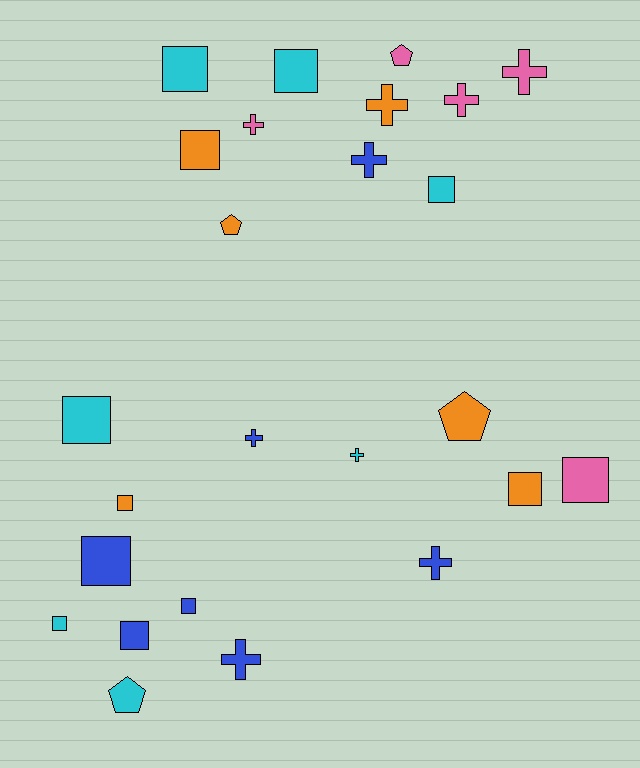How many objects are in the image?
There are 25 objects.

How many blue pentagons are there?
There are no blue pentagons.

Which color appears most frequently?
Cyan, with 7 objects.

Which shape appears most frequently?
Square, with 12 objects.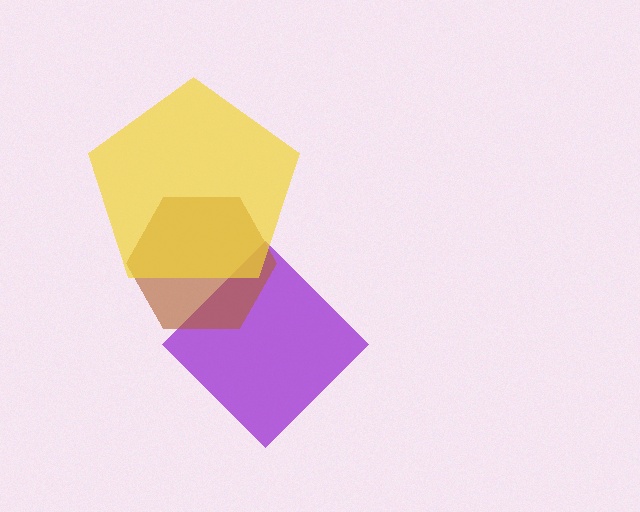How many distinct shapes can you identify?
There are 3 distinct shapes: a purple diamond, a brown hexagon, a yellow pentagon.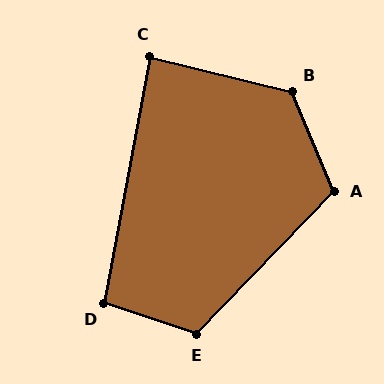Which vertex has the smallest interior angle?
C, at approximately 87 degrees.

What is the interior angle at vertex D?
Approximately 98 degrees (obtuse).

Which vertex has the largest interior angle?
B, at approximately 126 degrees.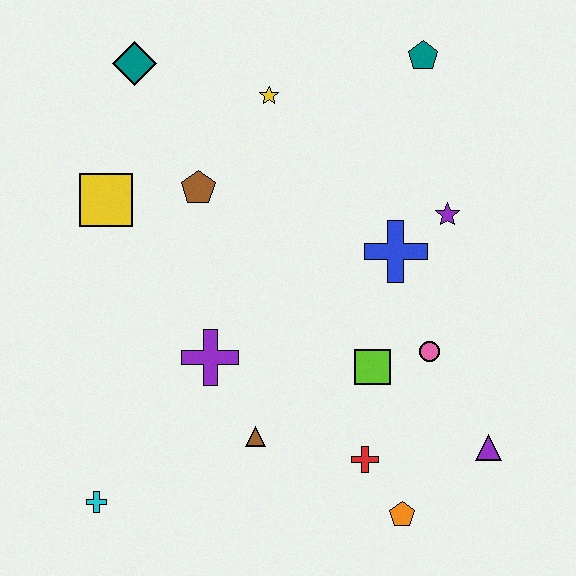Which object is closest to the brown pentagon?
The yellow square is closest to the brown pentagon.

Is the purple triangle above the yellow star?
No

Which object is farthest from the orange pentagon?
The teal diamond is farthest from the orange pentagon.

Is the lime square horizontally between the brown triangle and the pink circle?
Yes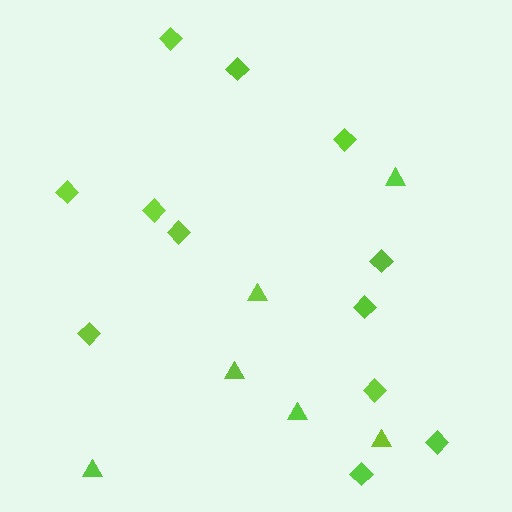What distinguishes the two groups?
There are 2 groups: one group of diamonds (12) and one group of triangles (6).